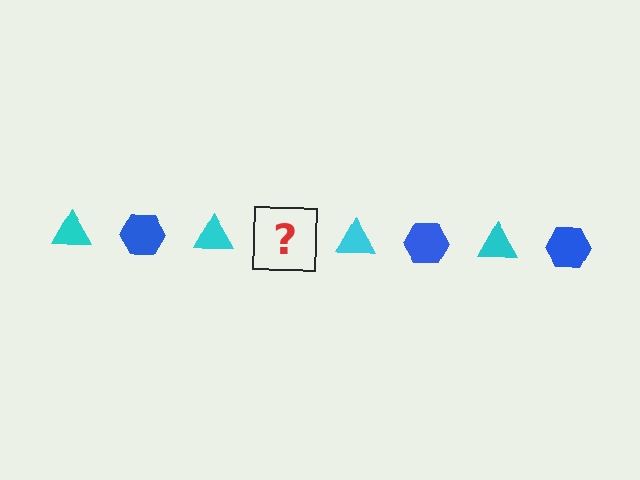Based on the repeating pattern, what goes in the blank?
The blank should be a blue hexagon.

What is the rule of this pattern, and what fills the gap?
The rule is that the pattern alternates between cyan triangle and blue hexagon. The gap should be filled with a blue hexagon.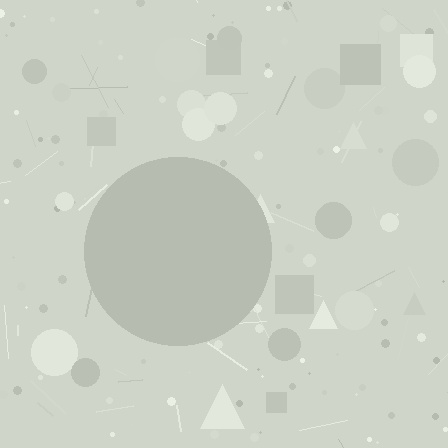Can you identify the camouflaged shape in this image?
The camouflaged shape is a circle.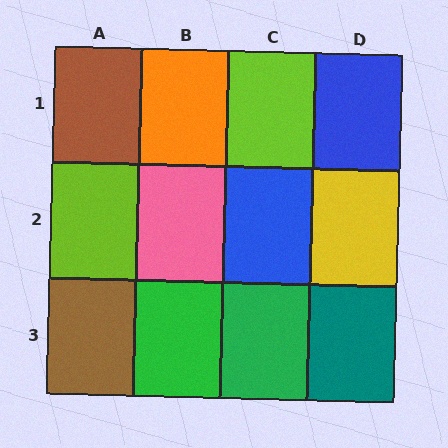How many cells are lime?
2 cells are lime.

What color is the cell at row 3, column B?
Green.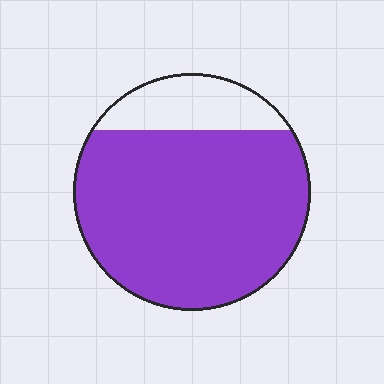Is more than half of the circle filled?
Yes.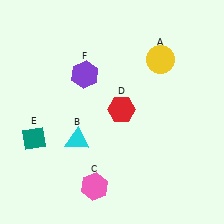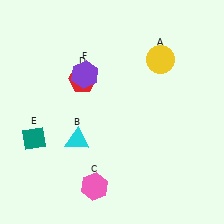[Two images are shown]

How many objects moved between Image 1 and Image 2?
1 object moved between the two images.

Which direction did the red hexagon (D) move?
The red hexagon (D) moved left.